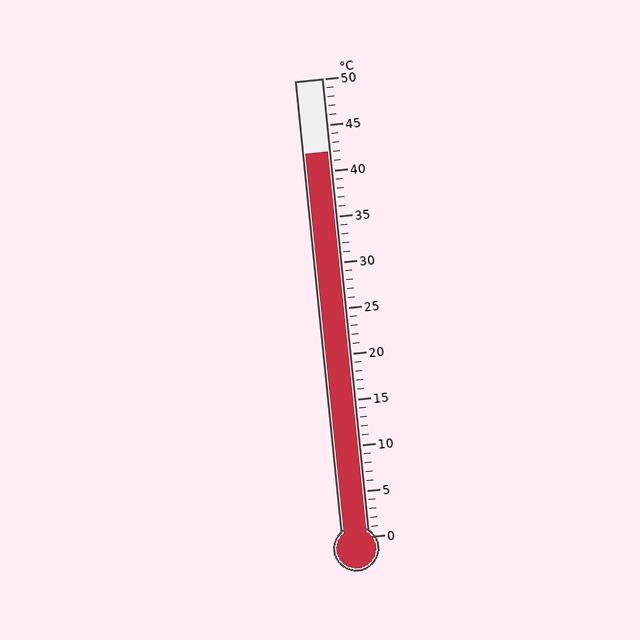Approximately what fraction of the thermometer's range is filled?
The thermometer is filled to approximately 85% of its range.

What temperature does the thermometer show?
The thermometer shows approximately 42°C.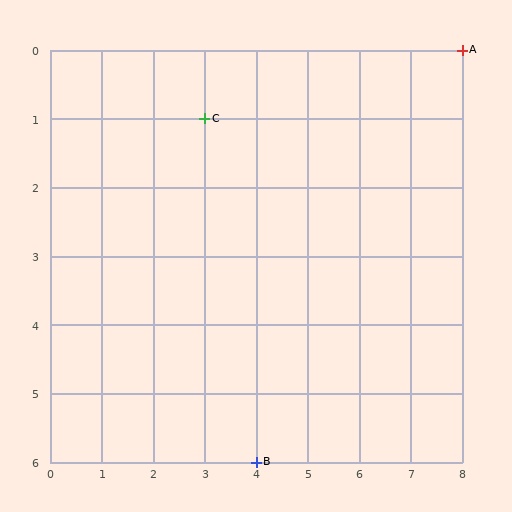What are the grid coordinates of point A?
Point A is at grid coordinates (8, 0).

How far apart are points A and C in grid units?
Points A and C are 5 columns and 1 row apart (about 5.1 grid units diagonally).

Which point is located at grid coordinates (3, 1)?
Point C is at (3, 1).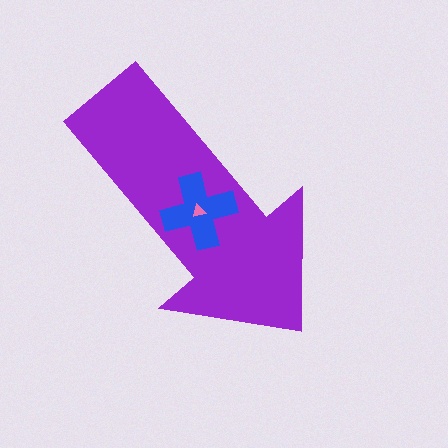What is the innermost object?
The pink triangle.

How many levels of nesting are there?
3.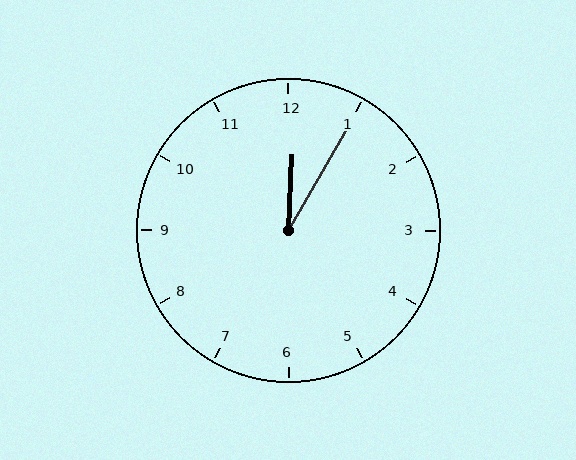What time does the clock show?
12:05.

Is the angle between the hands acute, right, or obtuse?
It is acute.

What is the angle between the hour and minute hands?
Approximately 28 degrees.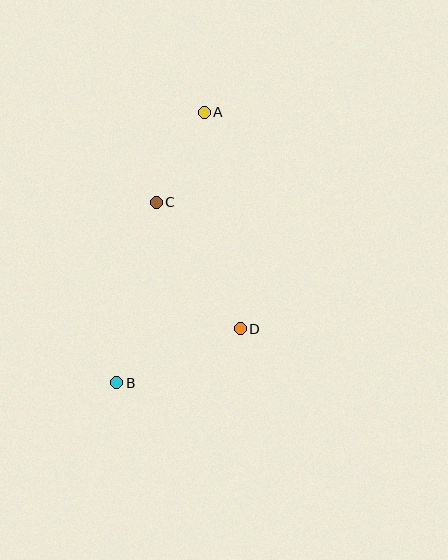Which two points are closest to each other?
Points A and C are closest to each other.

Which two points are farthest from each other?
Points A and B are farthest from each other.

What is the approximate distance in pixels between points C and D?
The distance between C and D is approximately 152 pixels.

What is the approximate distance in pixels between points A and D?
The distance between A and D is approximately 220 pixels.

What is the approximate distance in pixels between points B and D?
The distance between B and D is approximately 135 pixels.